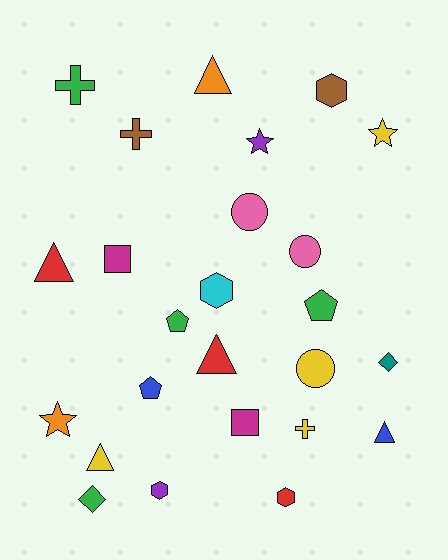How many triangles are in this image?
There are 5 triangles.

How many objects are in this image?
There are 25 objects.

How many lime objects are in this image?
There are no lime objects.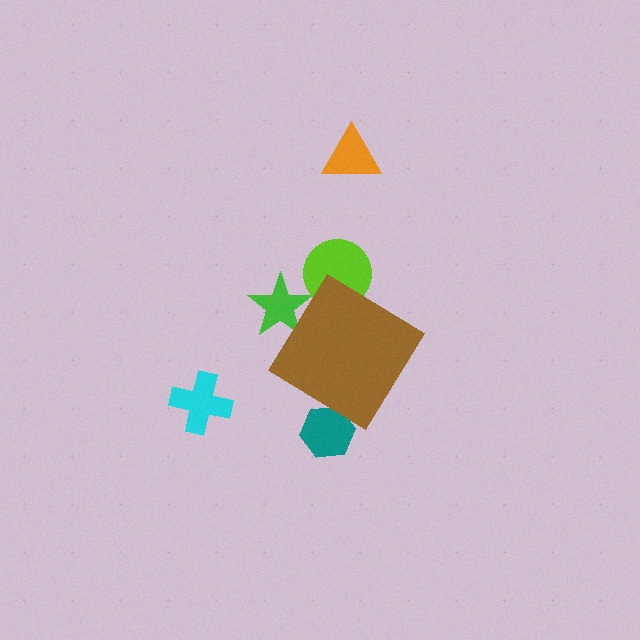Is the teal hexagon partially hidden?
Yes, the teal hexagon is partially hidden behind the brown diamond.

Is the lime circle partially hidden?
Yes, the lime circle is partially hidden behind the brown diamond.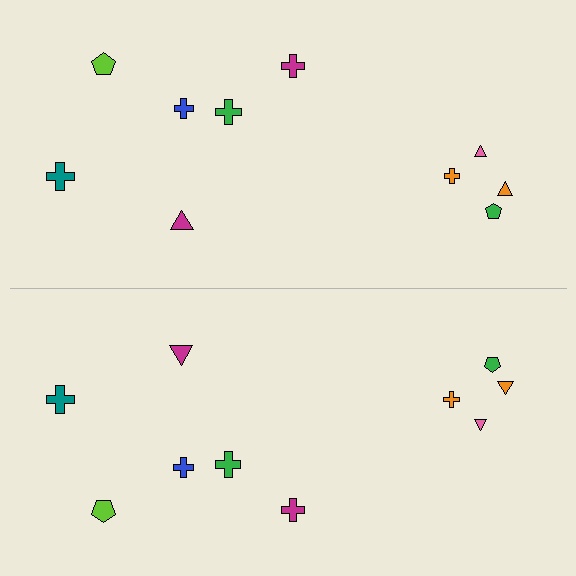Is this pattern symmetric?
Yes, this pattern has bilateral (reflection) symmetry.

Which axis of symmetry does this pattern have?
The pattern has a horizontal axis of symmetry running through the center of the image.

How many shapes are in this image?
There are 20 shapes in this image.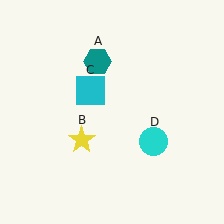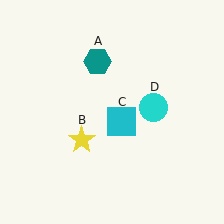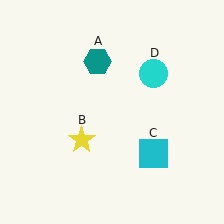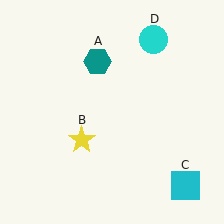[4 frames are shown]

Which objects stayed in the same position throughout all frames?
Teal hexagon (object A) and yellow star (object B) remained stationary.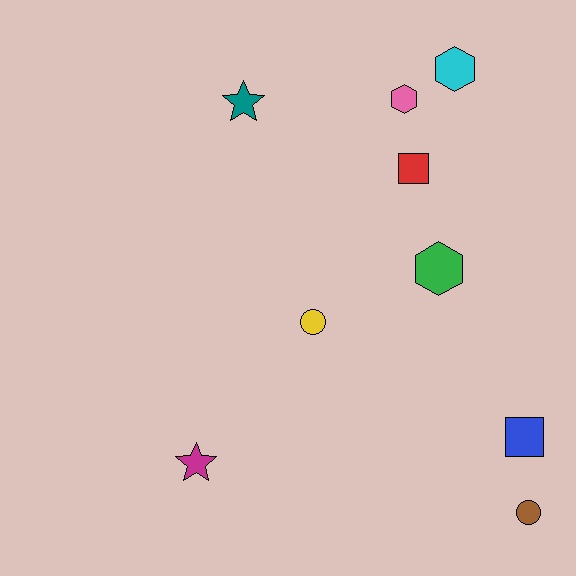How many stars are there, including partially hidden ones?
There are 2 stars.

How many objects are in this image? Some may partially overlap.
There are 9 objects.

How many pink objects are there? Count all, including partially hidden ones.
There is 1 pink object.